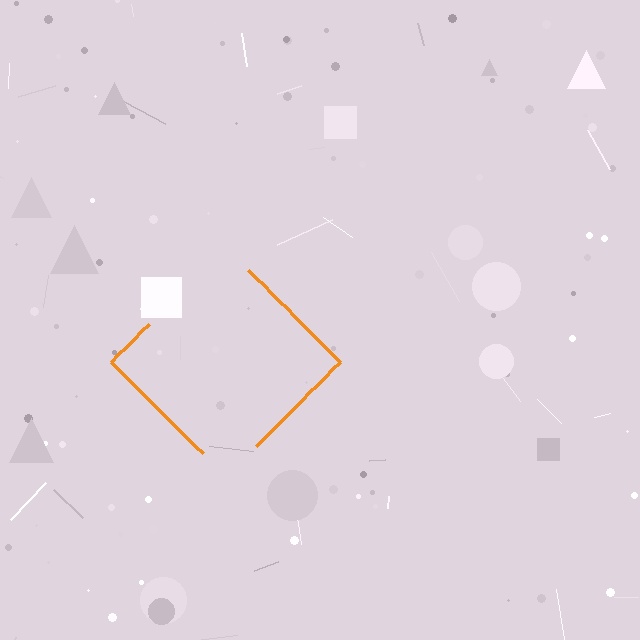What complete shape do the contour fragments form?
The contour fragments form a diamond.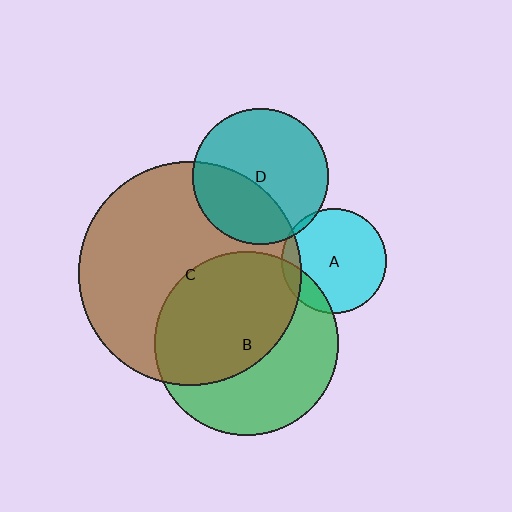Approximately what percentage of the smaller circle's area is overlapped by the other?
Approximately 35%.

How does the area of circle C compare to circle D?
Approximately 2.7 times.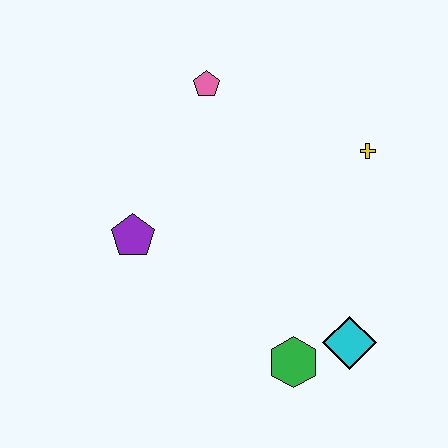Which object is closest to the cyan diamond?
The green hexagon is closest to the cyan diamond.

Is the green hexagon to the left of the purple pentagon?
No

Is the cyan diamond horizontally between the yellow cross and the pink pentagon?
Yes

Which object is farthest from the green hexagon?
The pink pentagon is farthest from the green hexagon.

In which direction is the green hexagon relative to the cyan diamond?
The green hexagon is to the left of the cyan diamond.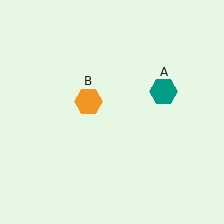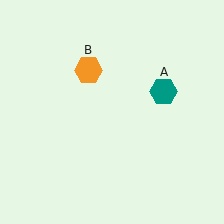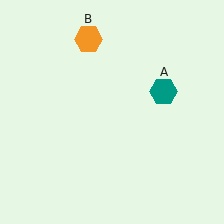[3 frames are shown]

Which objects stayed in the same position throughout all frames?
Teal hexagon (object A) remained stationary.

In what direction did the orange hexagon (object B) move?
The orange hexagon (object B) moved up.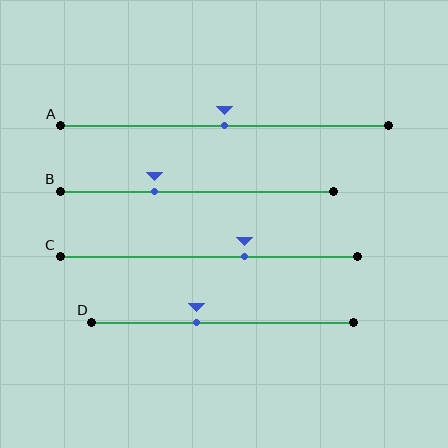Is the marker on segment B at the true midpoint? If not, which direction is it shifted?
No, the marker on segment B is shifted to the left by about 16% of the segment length.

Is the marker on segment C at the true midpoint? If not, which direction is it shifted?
No, the marker on segment C is shifted to the right by about 12% of the segment length.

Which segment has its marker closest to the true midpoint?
Segment A has its marker closest to the true midpoint.